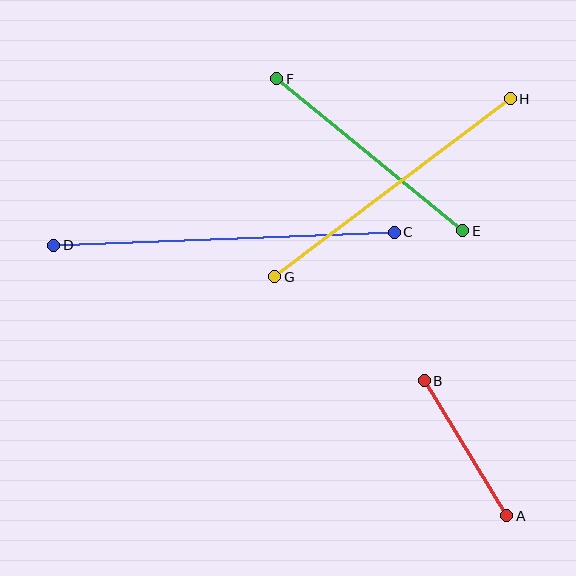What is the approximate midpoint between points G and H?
The midpoint is at approximately (393, 188) pixels.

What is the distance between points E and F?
The distance is approximately 240 pixels.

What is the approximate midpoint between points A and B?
The midpoint is at approximately (465, 448) pixels.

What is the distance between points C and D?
The distance is approximately 341 pixels.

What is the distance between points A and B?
The distance is approximately 158 pixels.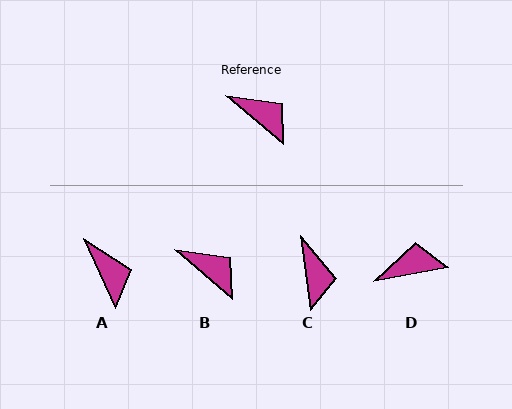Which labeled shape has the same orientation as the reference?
B.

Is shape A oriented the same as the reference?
No, it is off by about 25 degrees.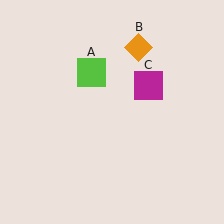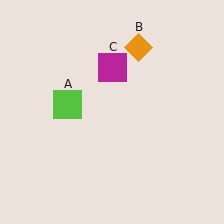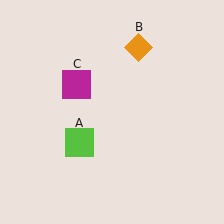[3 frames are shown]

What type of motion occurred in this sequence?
The lime square (object A), magenta square (object C) rotated counterclockwise around the center of the scene.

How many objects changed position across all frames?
2 objects changed position: lime square (object A), magenta square (object C).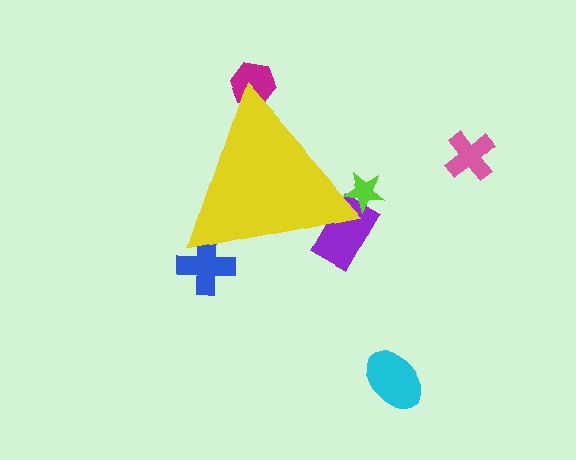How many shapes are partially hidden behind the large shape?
4 shapes are partially hidden.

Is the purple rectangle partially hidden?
Yes, the purple rectangle is partially hidden behind the yellow triangle.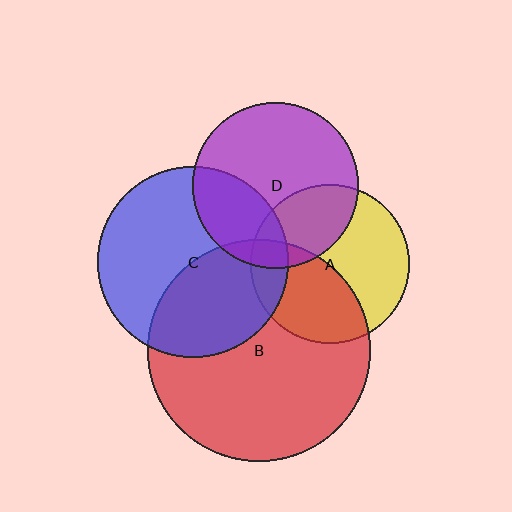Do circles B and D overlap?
Yes.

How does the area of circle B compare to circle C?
Approximately 1.4 times.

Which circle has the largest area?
Circle B (red).